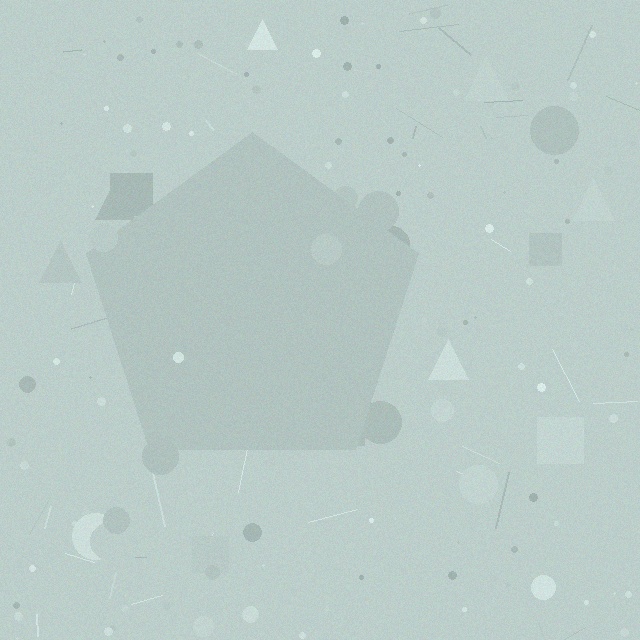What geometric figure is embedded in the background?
A pentagon is embedded in the background.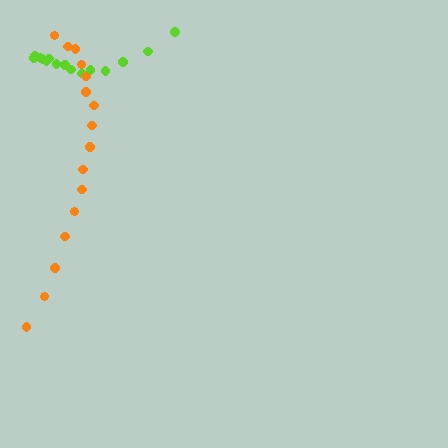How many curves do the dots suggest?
There are 2 distinct paths.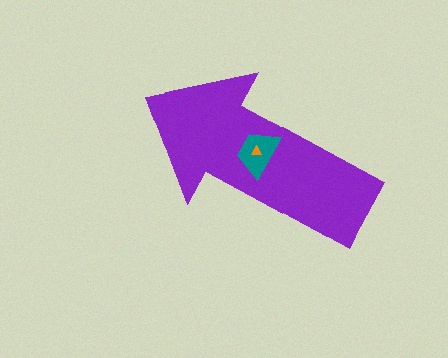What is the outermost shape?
The purple arrow.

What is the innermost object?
The orange triangle.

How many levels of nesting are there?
3.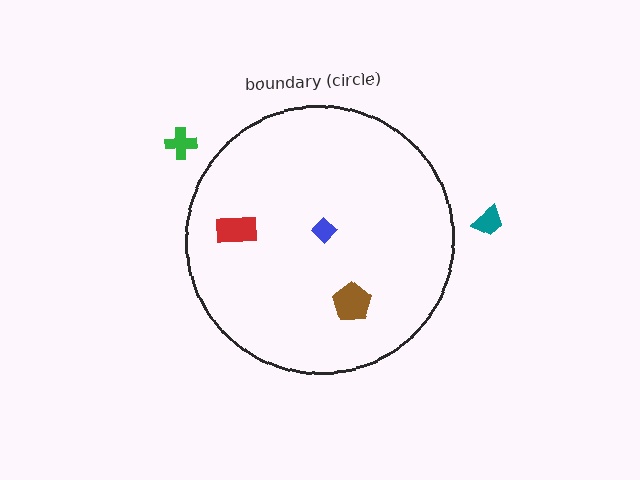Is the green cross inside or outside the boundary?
Outside.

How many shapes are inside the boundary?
3 inside, 2 outside.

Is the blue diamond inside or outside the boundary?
Inside.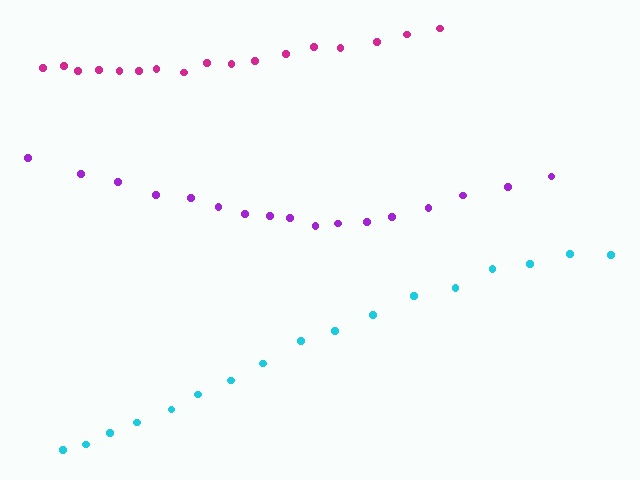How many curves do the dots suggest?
There are 3 distinct paths.